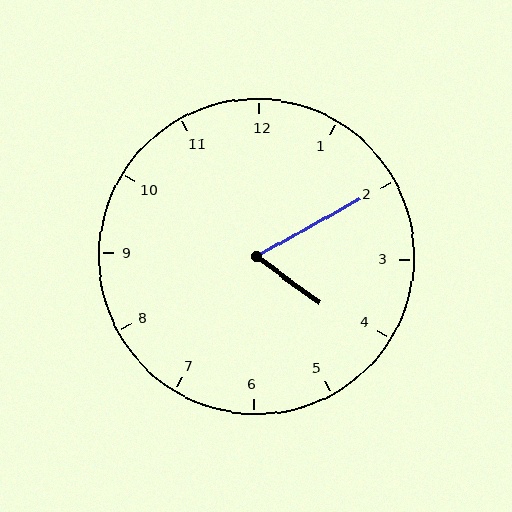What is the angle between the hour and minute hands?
Approximately 65 degrees.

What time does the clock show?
4:10.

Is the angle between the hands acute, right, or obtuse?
It is acute.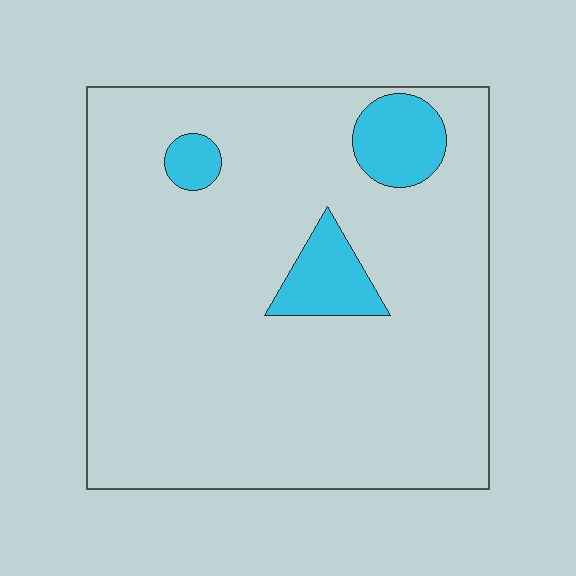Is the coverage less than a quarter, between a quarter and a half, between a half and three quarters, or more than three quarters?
Less than a quarter.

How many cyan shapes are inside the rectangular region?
3.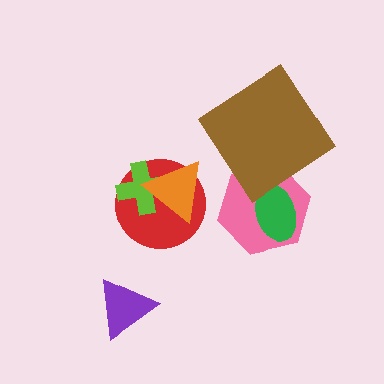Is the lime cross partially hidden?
Yes, it is partially covered by another shape.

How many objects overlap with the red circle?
2 objects overlap with the red circle.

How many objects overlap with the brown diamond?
1 object overlaps with the brown diamond.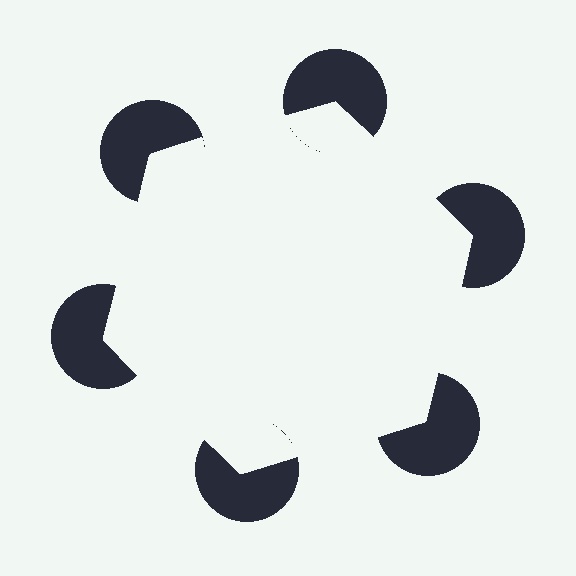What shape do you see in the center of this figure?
An illusory hexagon — its edges are inferred from the aligned wedge cuts in the pac-man discs, not physically drawn.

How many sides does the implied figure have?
6 sides.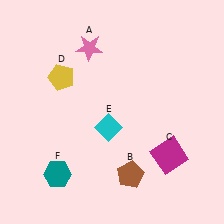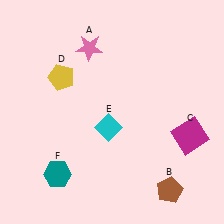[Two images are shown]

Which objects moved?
The objects that moved are: the brown pentagon (B), the magenta square (C).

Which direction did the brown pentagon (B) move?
The brown pentagon (B) moved right.